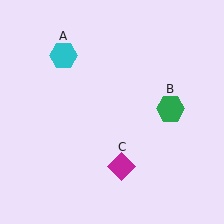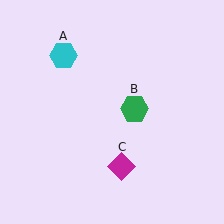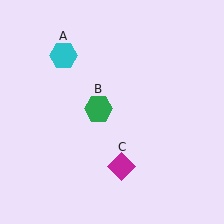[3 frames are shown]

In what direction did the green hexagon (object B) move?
The green hexagon (object B) moved left.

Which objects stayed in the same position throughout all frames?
Cyan hexagon (object A) and magenta diamond (object C) remained stationary.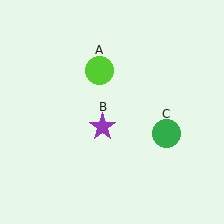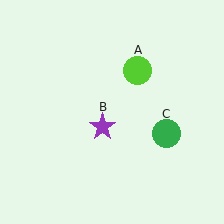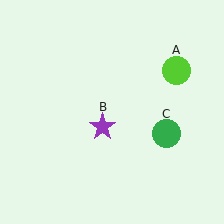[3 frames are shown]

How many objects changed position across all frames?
1 object changed position: lime circle (object A).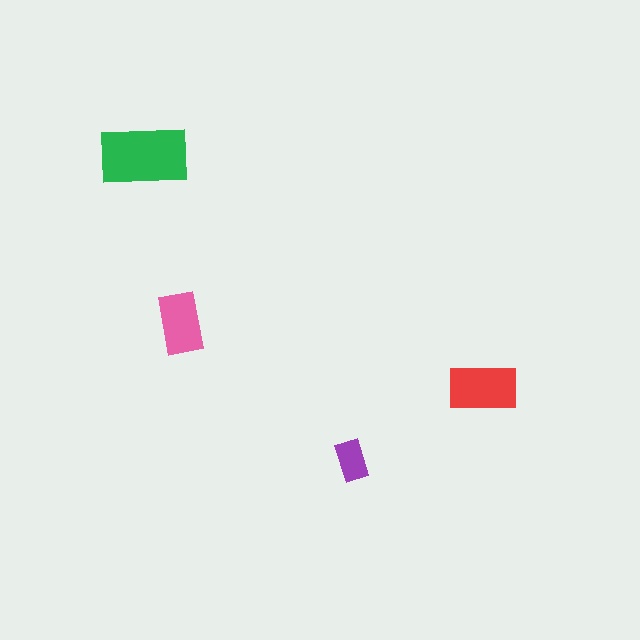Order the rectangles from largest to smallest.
the green one, the red one, the pink one, the purple one.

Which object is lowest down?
The purple rectangle is bottommost.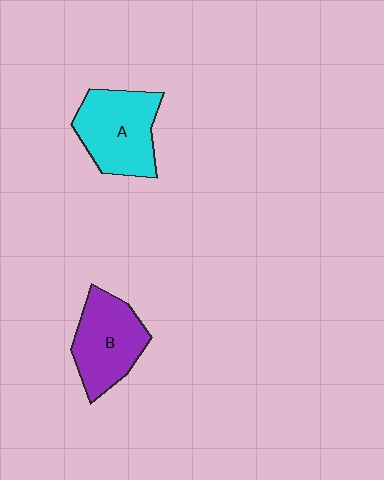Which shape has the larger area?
Shape A (cyan).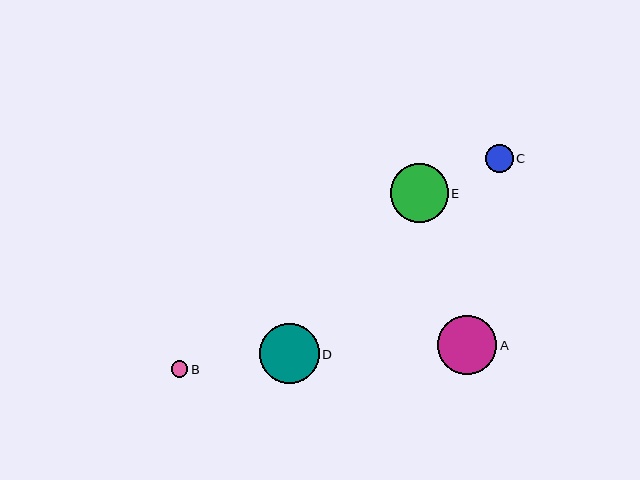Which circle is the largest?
Circle D is the largest with a size of approximately 60 pixels.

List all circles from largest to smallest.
From largest to smallest: D, A, E, C, B.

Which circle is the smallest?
Circle B is the smallest with a size of approximately 17 pixels.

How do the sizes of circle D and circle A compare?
Circle D and circle A are approximately the same size.